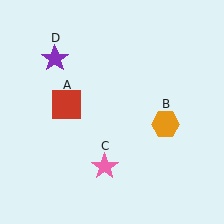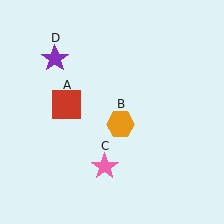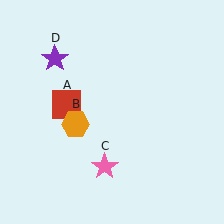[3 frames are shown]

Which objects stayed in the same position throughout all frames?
Red square (object A) and pink star (object C) and purple star (object D) remained stationary.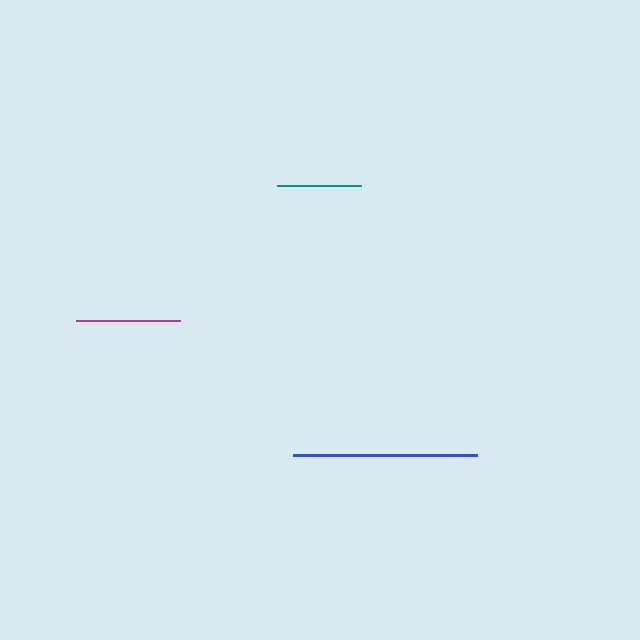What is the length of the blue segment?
The blue segment is approximately 185 pixels long.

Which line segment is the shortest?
The teal line is the shortest at approximately 84 pixels.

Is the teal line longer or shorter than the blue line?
The blue line is longer than the teal line.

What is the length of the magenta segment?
The magenta segment is approximately 104 pixels long.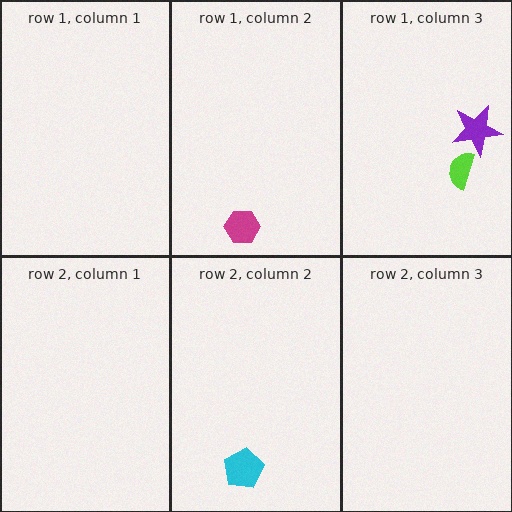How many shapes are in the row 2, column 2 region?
1.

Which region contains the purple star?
The row 1, column 3 region.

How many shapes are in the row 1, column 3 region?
2.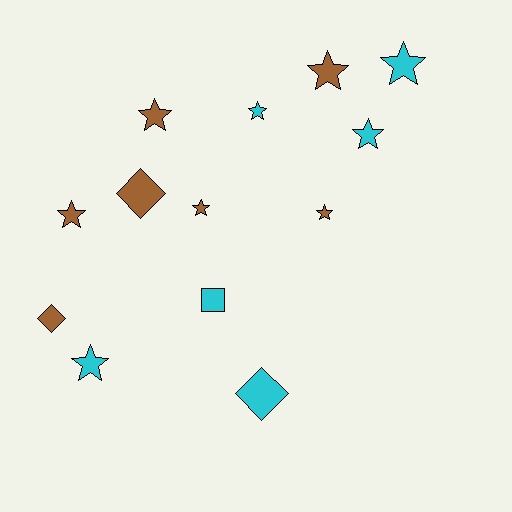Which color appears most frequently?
Brown, with 7 objects.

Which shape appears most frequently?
Star, with 9 objects.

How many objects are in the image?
There are 13 objects.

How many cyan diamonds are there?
There is 1 cyan diamond.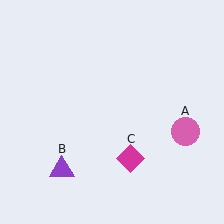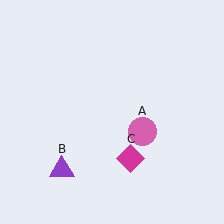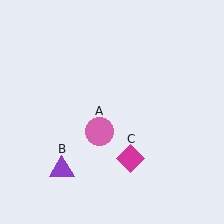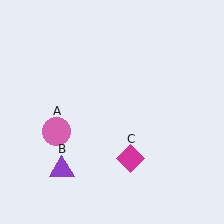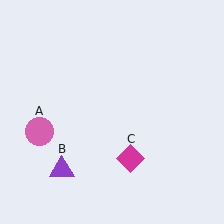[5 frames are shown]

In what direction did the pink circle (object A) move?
The pink circle (object A) moved left.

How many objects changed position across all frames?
1 object changed position: pink circle (object A).